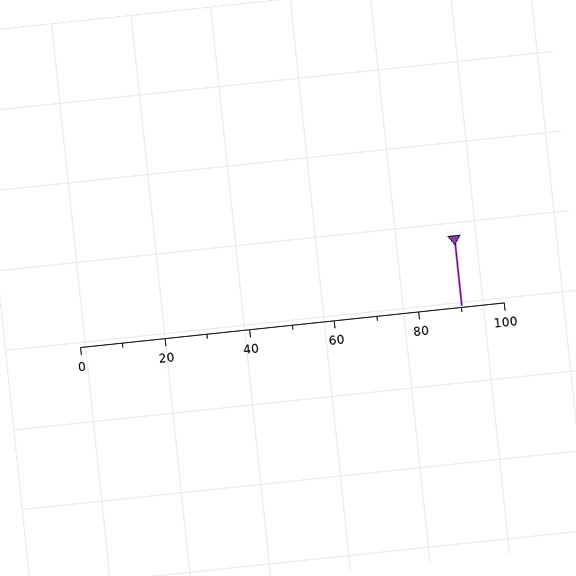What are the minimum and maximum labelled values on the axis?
The axis runs from 0 to 100.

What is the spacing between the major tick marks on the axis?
The major ticks are spaced 20 apart.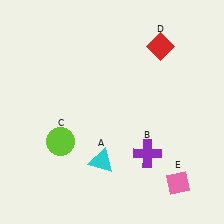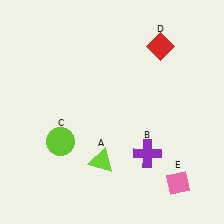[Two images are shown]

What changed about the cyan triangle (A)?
In Image 1, A is cyan. In Image 2, it changed to lime.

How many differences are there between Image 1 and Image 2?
There is 1 difference between the two images.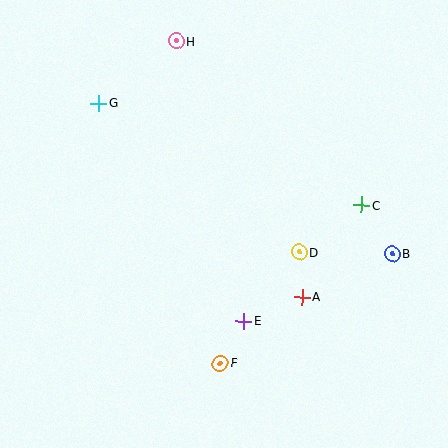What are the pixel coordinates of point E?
Point E is at (244, 321).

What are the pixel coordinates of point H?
Point H is at (176, 41).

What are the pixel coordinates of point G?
Point G is at (99, 103).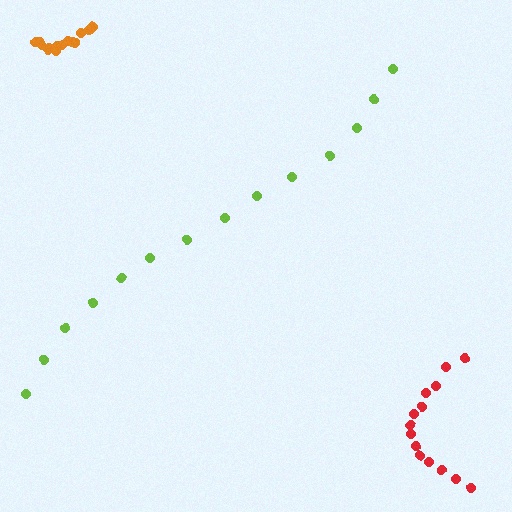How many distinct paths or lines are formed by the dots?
There are 3 distinct paths.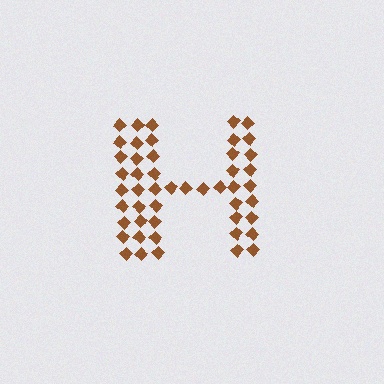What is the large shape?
The large shape is the letter H.